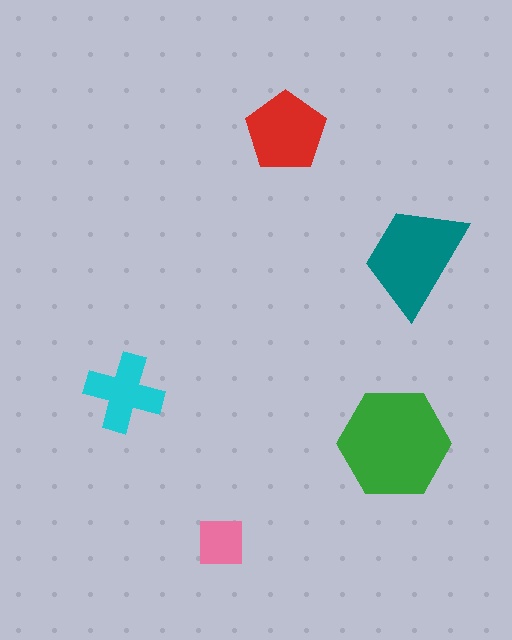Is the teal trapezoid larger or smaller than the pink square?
Larger.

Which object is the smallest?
The pink square.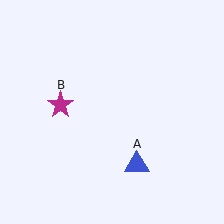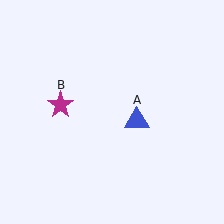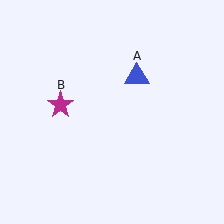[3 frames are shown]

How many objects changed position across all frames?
1 object changed position: blue triangle (object A).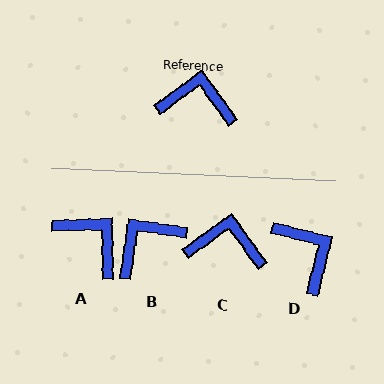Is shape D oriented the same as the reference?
No, it is off by about 51 degrees.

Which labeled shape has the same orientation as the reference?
C.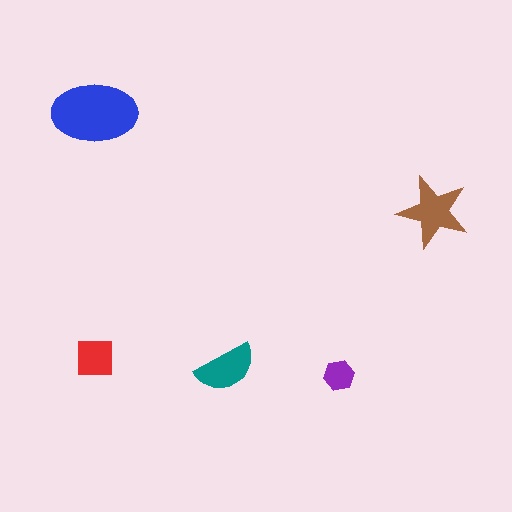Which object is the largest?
The blue ellipse.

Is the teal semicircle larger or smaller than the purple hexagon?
Larger.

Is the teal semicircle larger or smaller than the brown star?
Smaller.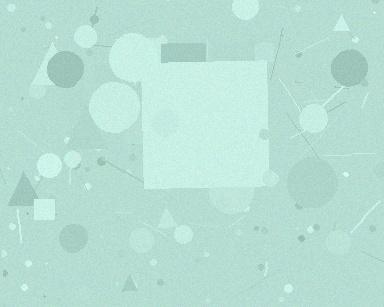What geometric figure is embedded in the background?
A square is embedded in the background.